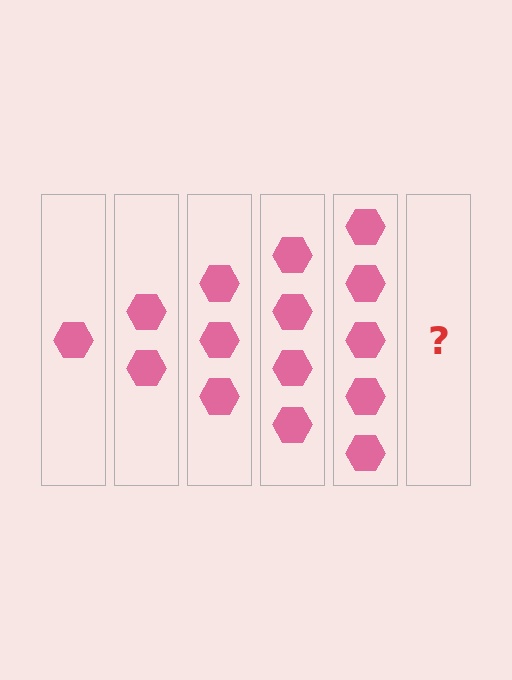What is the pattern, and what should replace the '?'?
The pattern is that each step adds one more hexagon. The '?' should be 6 hexagons.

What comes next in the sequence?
The next element should be 6 hexagons.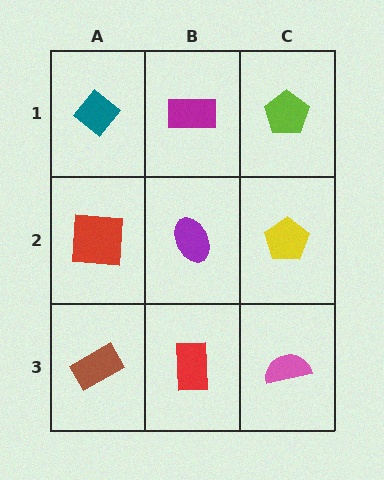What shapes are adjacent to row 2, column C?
A lime pentagon (row 1, column C), a pink semicircle (row 3, column C), a purple ellipse (row 2, column B).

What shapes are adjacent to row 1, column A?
A red square (row 2, column A), a magenta rectangle (row 1, column B).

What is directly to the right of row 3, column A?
A red rectangle.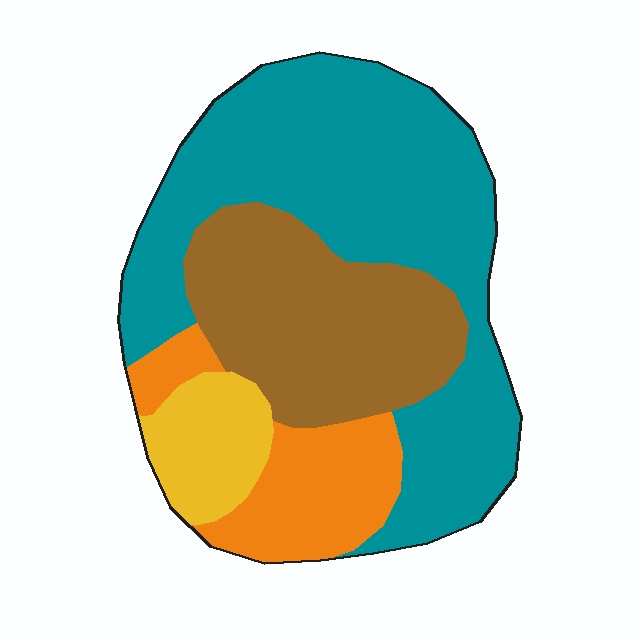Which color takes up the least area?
Yellow, at roughly 10%.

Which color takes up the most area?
Teal, at roughly 50%.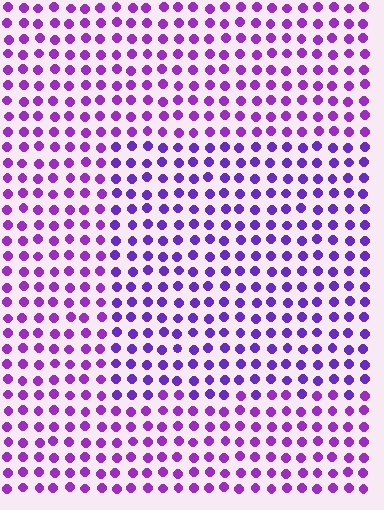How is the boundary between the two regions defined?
The boundary is defined purely by a slight shift in hue (about 22 degrees). Spacing, size, and orientation are identical on both sides.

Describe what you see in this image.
The image is filled with small purple elements in a uniform arrangement. A rectangle-shaped region is visible where the elements are tinted to a slightly different hue, forming a subtle color boundary.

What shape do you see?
I see a rectangle.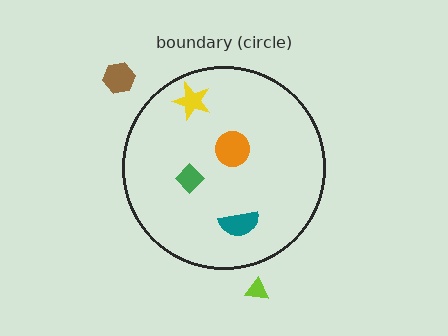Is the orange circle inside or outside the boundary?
Inside.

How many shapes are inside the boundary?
4 inside, 2 outside.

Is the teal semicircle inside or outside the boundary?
Inside.